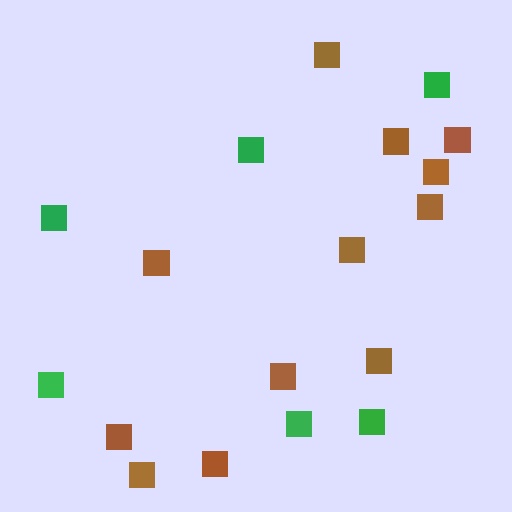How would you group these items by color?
There are 2 groups: one group of green squares (6) and one group of brown squares (12).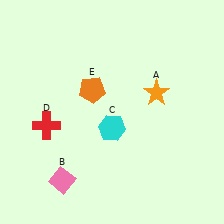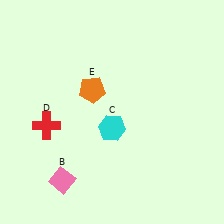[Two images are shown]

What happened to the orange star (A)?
The orange star (A) was removed in Image 2. It was in the top-right area of Image 1.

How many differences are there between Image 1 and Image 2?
There is 1 difference between the two images.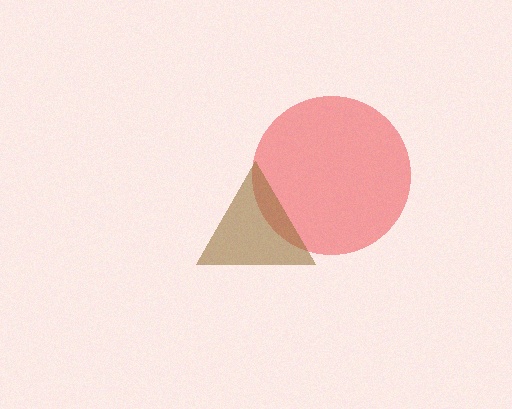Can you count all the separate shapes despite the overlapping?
Yes, there are 2 separate shapes.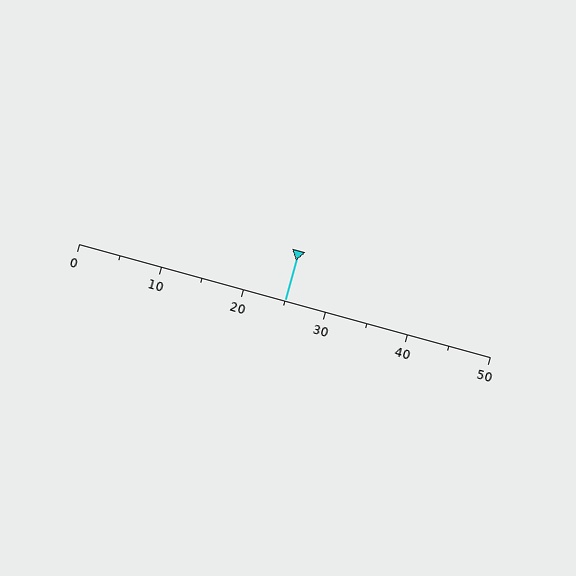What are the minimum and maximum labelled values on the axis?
The axis runs from 0 to 50.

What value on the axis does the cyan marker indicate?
The marker indicates approximately 25.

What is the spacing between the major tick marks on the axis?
The major ticks are spaced 10 apart.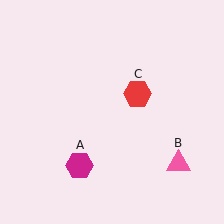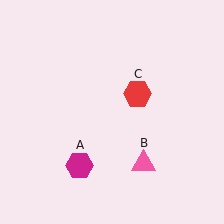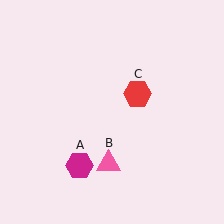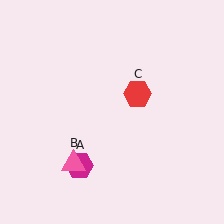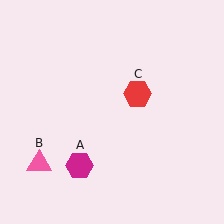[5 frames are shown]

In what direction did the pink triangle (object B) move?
The pink triangle (object B) moved left.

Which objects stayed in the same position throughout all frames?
Magenta hexagon (object A) and red hexagon (object C) remained stationary.